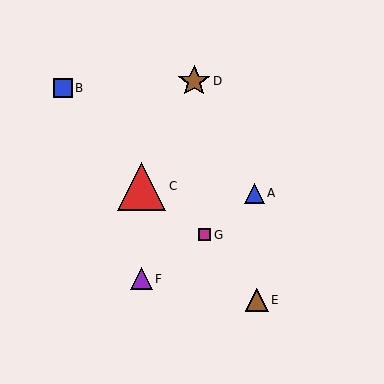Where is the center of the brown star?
The center of the brown star is at (194, 81).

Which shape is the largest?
The red triangle (labeled C) is the largest.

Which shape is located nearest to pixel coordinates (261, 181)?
The blue triangle (labeled A) at (255, 193) is nearest to that location.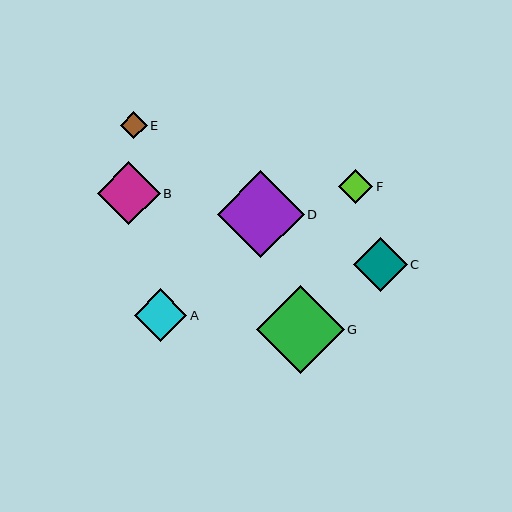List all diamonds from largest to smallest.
From largest to smallest: G, D, B, C, A, F, E.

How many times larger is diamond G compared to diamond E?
Diamond G is approximately 3.3 times the size of diamond E.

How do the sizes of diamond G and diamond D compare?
Diamond G and diamond D are approximately the same size.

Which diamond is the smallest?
Diamond E is the smallest with a size of approximately 27 pixels.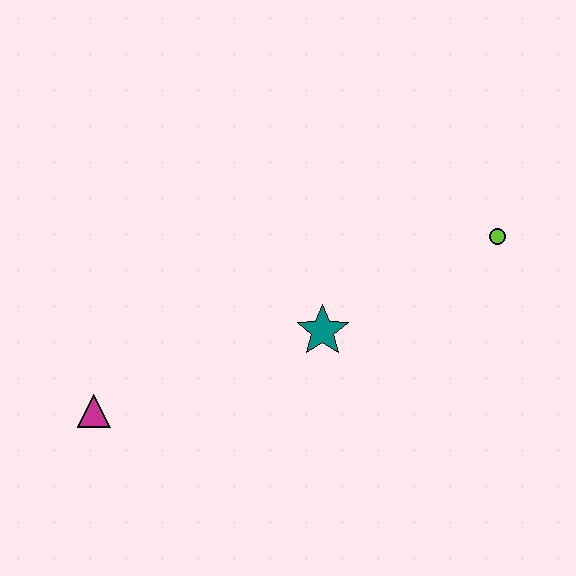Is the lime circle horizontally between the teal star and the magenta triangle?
No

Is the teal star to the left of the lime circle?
Yes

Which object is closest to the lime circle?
The teal star is closest to the lime circle.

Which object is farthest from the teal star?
The magenta triangle is farthest from the teal star.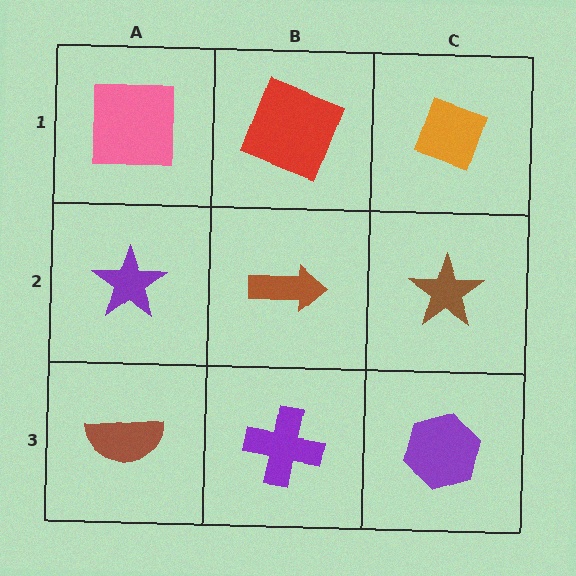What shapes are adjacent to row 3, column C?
A brown star (row 2, column C), a purple cross (row 3, column B).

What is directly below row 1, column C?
A brown star.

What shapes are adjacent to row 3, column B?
A brown arrow (row 2, column B), a brown semicircle (row 3, column A), a purple hexagon (row 3, column C).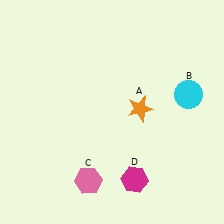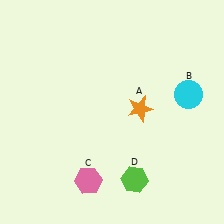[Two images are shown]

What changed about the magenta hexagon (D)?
In Image 1, D is magenta. In Image 2, it changed to lime.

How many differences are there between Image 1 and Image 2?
There is 1 difference between the two images.